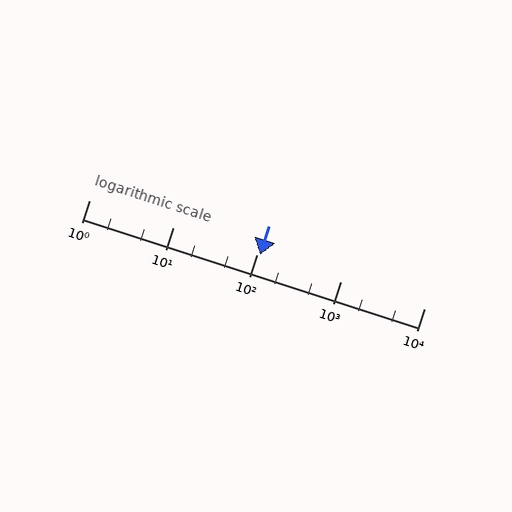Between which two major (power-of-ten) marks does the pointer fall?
The pointer is between 100 and 1000.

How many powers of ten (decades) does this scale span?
The scale spans 4 decades, from 1 to 10000.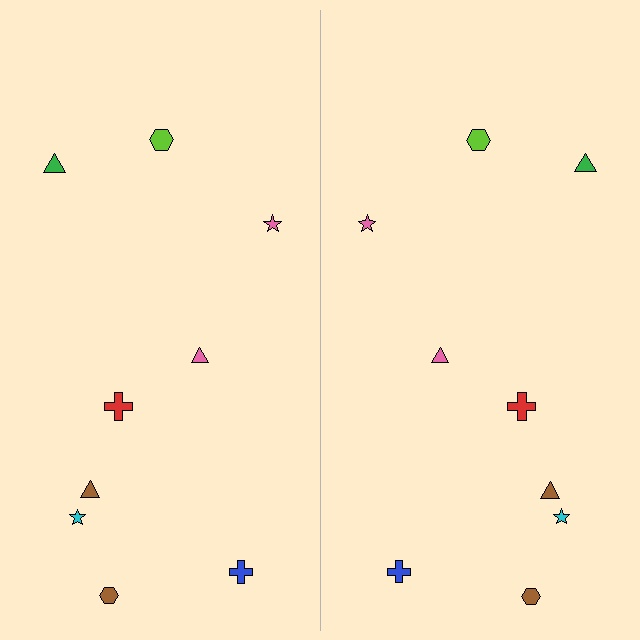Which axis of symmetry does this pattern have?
The pattern has a vertical axis of symmetry running through the center of the image.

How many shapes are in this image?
There are 18 shapes in this image.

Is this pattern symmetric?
Yes, this pattern has bilateral (reflection) symmetry.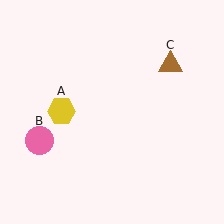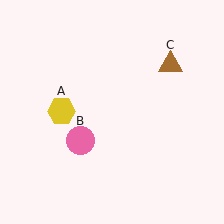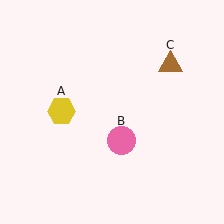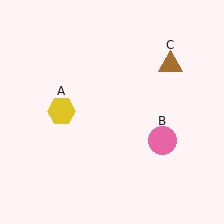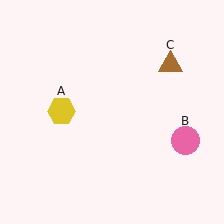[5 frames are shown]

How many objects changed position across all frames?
1 object changed position: pink circle (object B).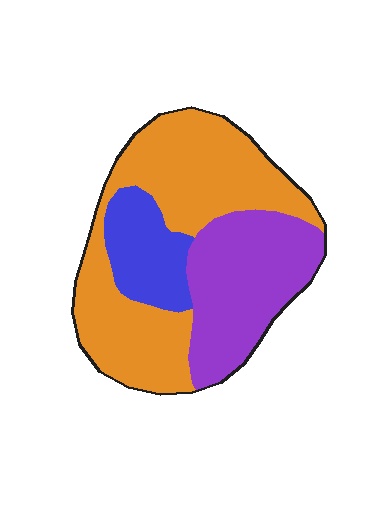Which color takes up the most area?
Orange, at roughly 55%.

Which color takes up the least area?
Blue, at roughly 15%.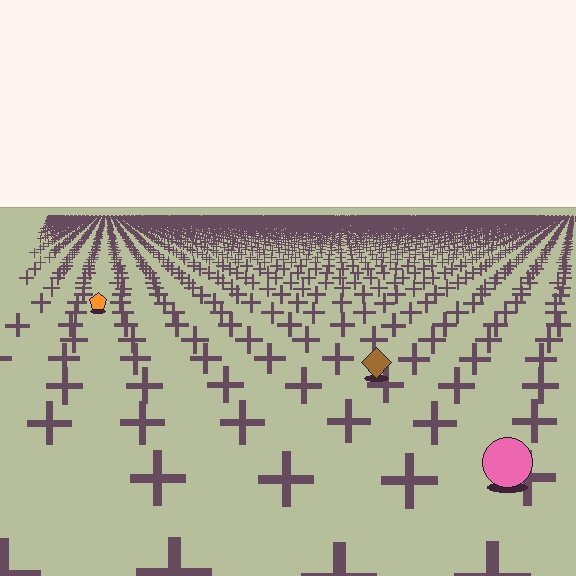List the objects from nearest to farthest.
From nearest to farthest: the pink circle, the brown diamond, the orange pentagon.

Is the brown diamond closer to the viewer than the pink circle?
No. The pink circle is closer — you can tell from the texture gradient: the ground texture is coarser near it.